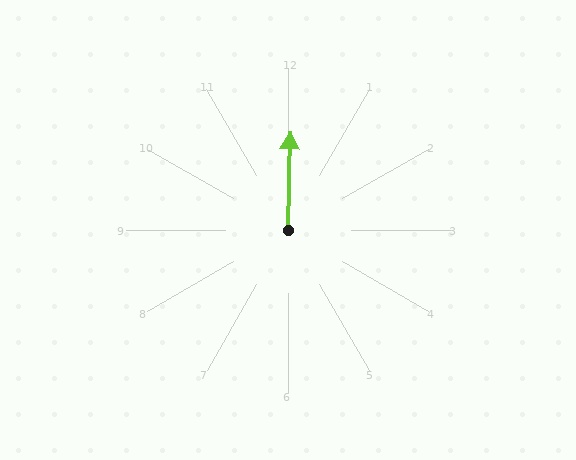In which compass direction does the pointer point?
North.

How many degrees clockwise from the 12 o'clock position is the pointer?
Approximately 1 degrees.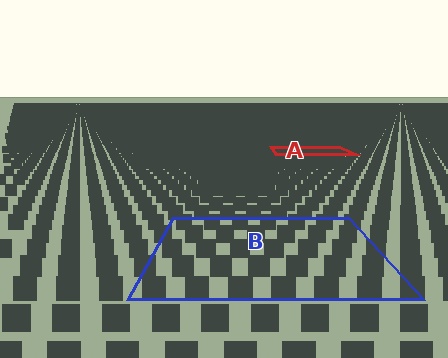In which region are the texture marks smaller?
The texture marks are smaller in region A, because it is farther away.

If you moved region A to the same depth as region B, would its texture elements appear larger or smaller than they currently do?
They would appear larger. At a closer depth, the same texture elements are projected at a bigger on-screen size.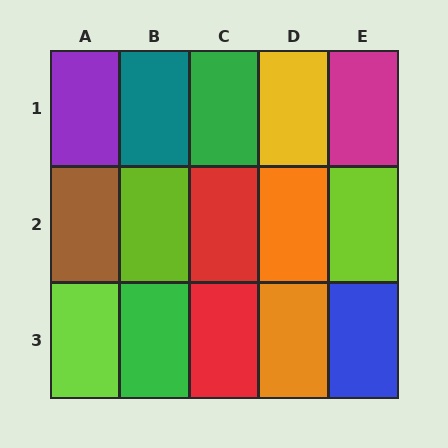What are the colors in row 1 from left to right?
Purple, teal, green, yellow, magenta.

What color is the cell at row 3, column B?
Green.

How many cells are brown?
1 cell is brown.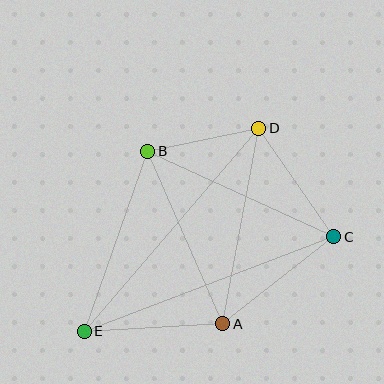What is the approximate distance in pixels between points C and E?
The distance between C and E is approximately 267 pixels.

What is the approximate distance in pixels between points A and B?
The distance between A and B is approximately 188 pixels.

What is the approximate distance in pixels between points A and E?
The distance between A and E is approximately 139 pixels.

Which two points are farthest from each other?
Points D and E are farthest from each other.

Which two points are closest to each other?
Points B and D are closest to each other.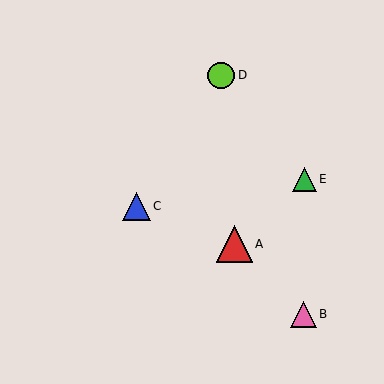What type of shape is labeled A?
Shape A is a red triangle.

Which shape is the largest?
The red triangle (labeled A) is the largest.